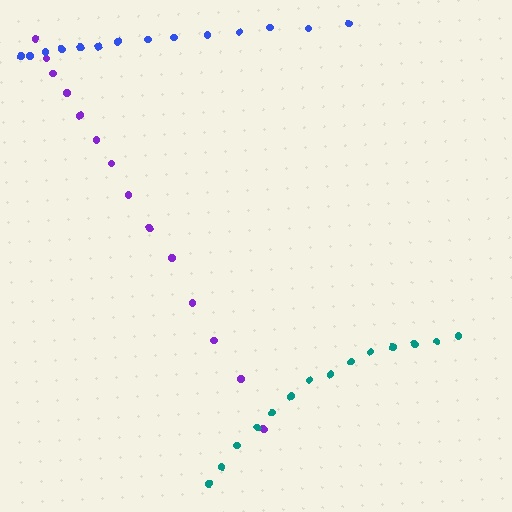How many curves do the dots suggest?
There are 3 distinct paths.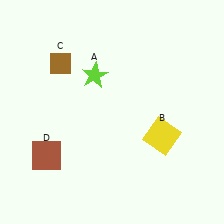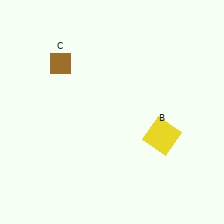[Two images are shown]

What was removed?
The brown square (D), the lime star (A) were removed in Image 2.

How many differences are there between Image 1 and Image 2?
There are 2 differences between the two images.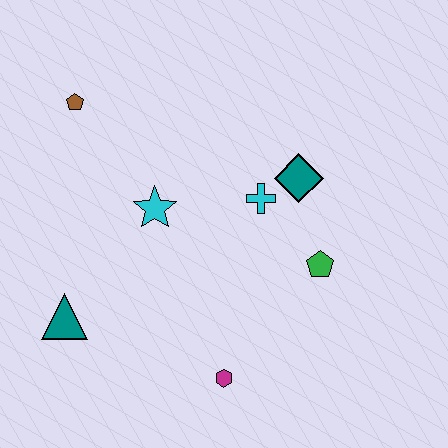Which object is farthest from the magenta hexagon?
The brown pentagon is farthest from the magenta hexagon.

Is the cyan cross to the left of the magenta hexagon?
No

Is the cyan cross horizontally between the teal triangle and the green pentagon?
Yes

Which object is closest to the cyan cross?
The teal diamond is closest to the cyan cross.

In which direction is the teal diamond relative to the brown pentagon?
The teal diamond is to the right of the brown pentagon.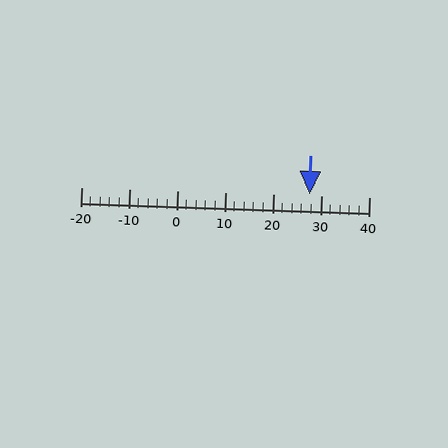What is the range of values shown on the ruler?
The ruler shows values from -20 to 40.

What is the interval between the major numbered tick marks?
The major tick marks are spaced 10 units apart.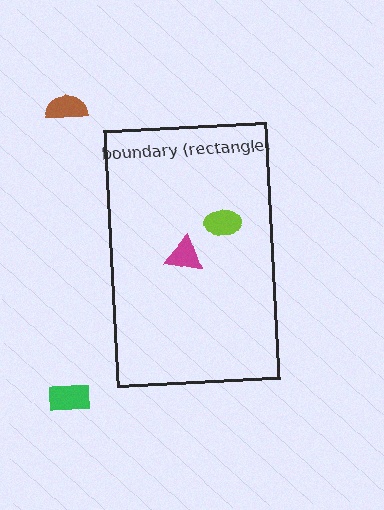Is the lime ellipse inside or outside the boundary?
Inside.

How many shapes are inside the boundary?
2 inside, 2 outside.